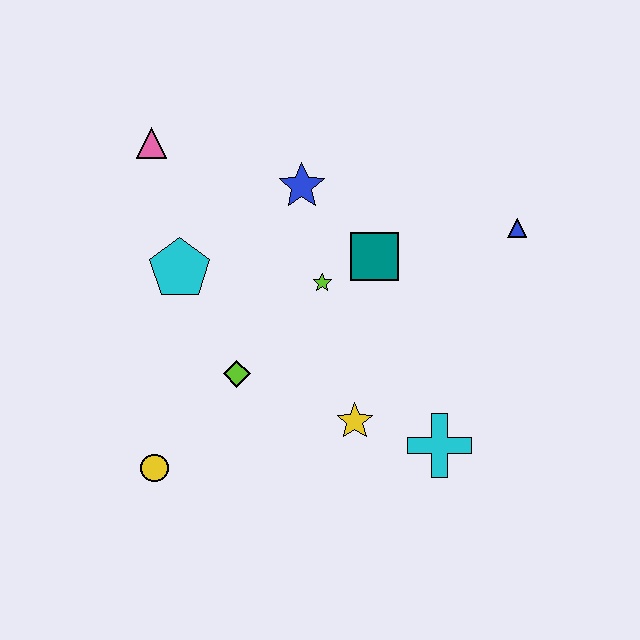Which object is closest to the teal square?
The lime star is closest to the teal square.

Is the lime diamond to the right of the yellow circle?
Yes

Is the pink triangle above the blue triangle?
Yes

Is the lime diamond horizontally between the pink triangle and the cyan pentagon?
No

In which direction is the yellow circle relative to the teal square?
The yellow circle is to the left of the teal square.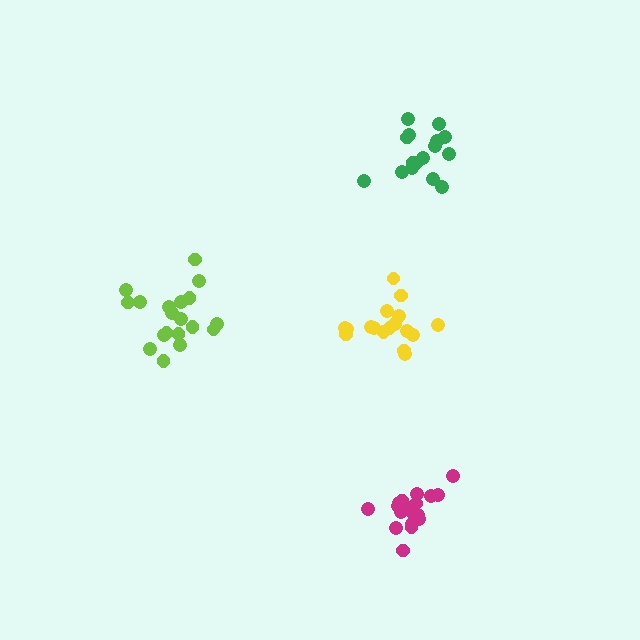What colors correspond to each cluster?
The clusters are colored: magenta, green, lime, yellow.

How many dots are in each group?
Group 1: 19 dots, Group 2: 16 dots, Group 3: 19 dots, Group 4: 17 dots (71 total).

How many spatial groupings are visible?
There are 4 spatial groupings.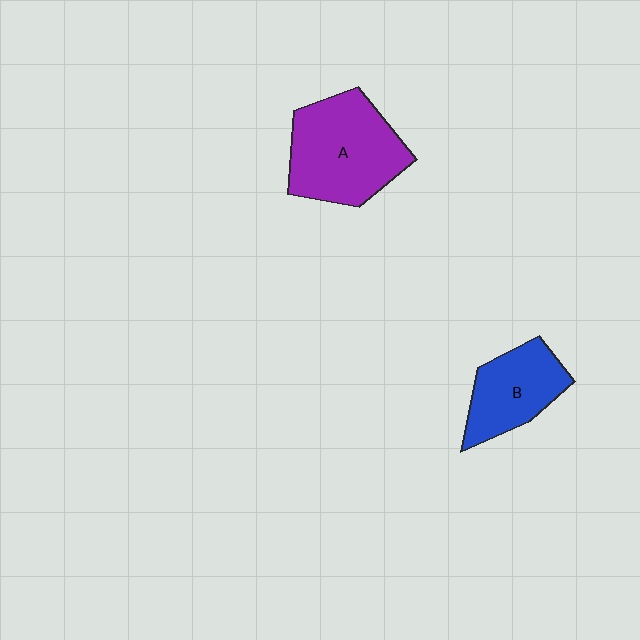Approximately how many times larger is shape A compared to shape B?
Approximately 1.5 times.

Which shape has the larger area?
Shape A (purple).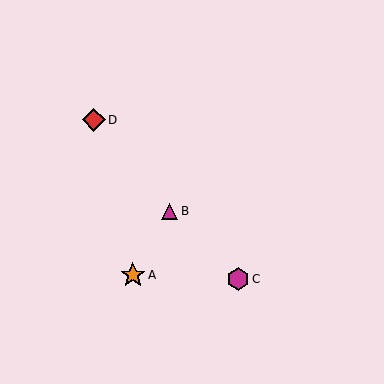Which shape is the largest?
The orange star (labeled A) is the largest.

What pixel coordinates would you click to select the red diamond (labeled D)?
Click at (94, 120) to select the red diamond D.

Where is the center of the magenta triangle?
The center of the magenta triangle is at (169, 211).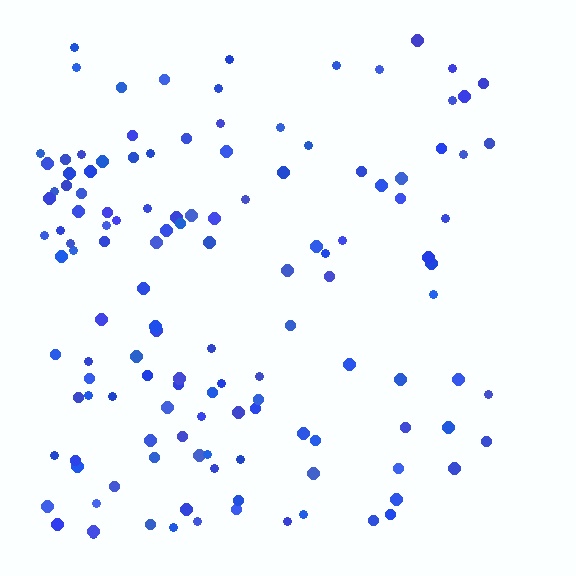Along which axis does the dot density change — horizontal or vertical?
Horizontal.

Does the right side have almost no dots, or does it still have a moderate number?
Still a moderate number, just noticeably fewer than the left.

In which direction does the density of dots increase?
From right to left, with the left side densest.